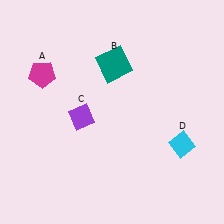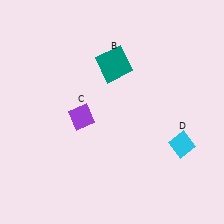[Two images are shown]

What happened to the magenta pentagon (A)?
The magenta pentagon (A) was removed in Image 2. It was in the top-left area of Image 1.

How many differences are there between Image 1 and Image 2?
There is 1 difference between the two images.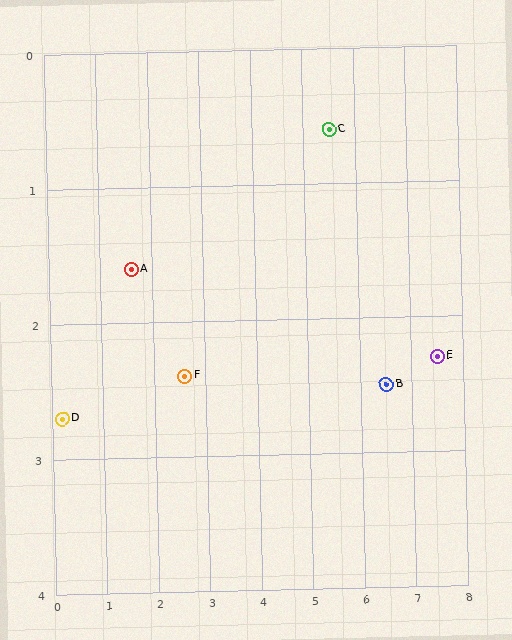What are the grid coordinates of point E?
Point E is at approximately (7.5, 2.3).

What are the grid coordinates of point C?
Point C is at approximately (5.5, 0.6).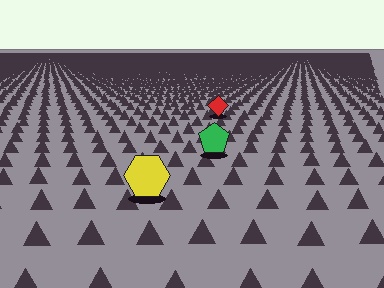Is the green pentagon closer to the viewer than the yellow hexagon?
No. The yellow hexagon is closer — you can tell from the texture gradient: the ground texture is coarser near it.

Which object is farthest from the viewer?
The red diamond is farthest from the viewer. It appears smaller and the ground texture around it is denser.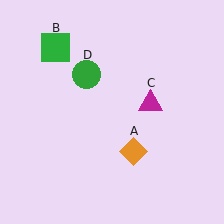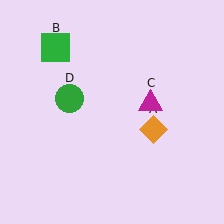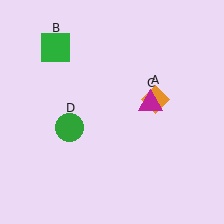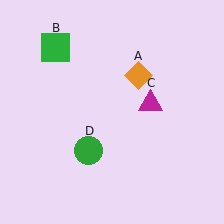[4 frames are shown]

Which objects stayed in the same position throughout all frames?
Green square (object B) and magenta triangle (object C) remained stationary.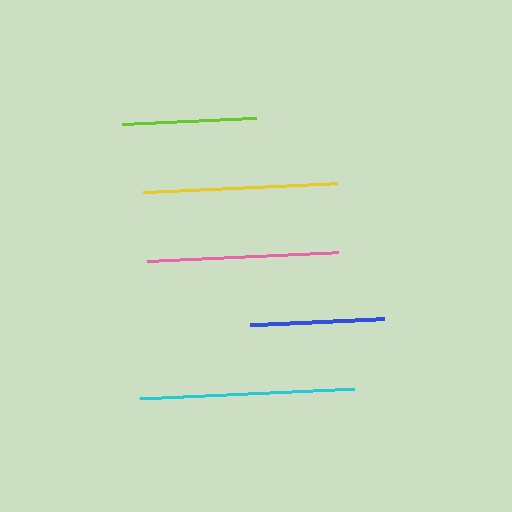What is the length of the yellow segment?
The yellow segment is approximately 195 pixels long.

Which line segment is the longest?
The cyan line is the longest at approximately 215 pixels.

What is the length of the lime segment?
The lime segment is approximately 134 pixels long.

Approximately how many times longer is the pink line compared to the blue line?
The pink line is approximately 1.4 times the length of the blue line.